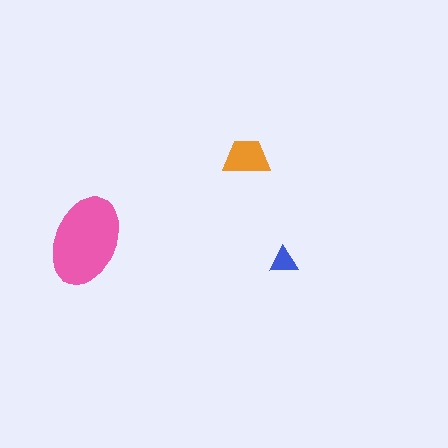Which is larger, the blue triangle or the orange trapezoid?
The orange trapezoid.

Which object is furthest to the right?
The blue triangle is rightmost.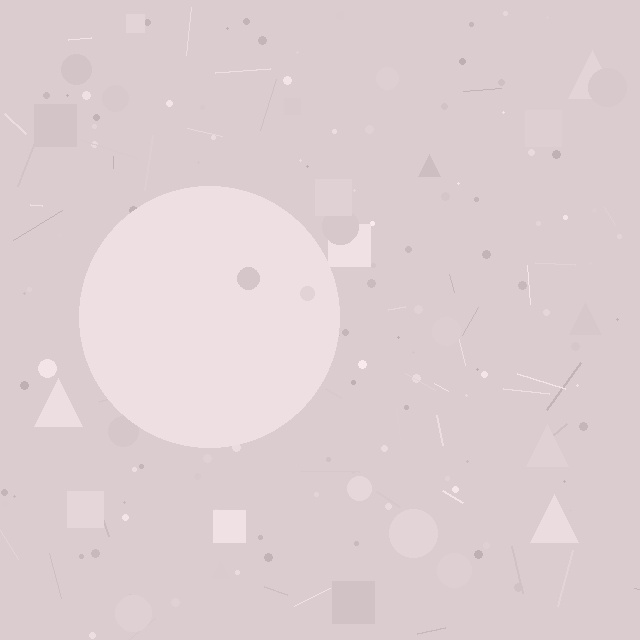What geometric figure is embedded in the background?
A circle is embedded in the background.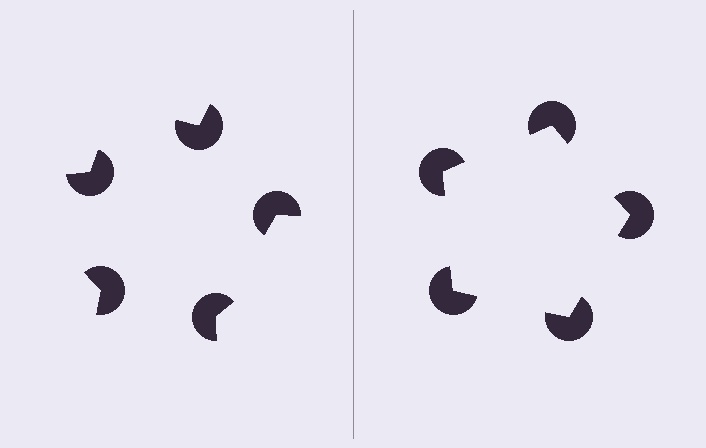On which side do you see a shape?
An illusory pentagon appears on the right side. On the left side the wedge cuts are rotated, so no coherent shape forms.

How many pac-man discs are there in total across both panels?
10 — 5 on each side.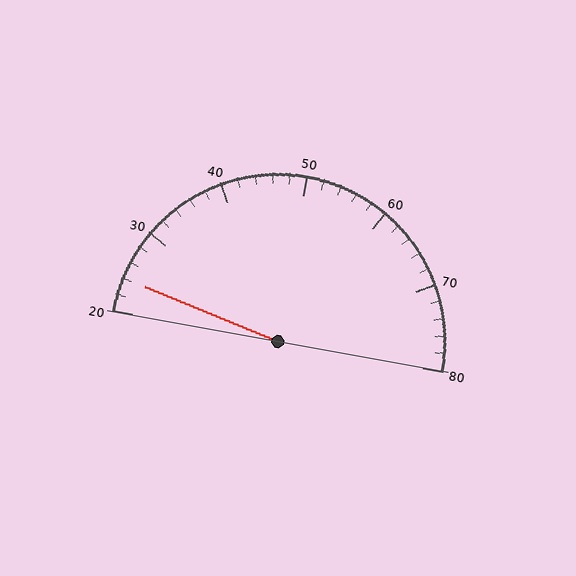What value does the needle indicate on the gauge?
The needle indicates approximately 24.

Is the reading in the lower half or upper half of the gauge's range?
The reading is in the lower half of the range (20 to 80).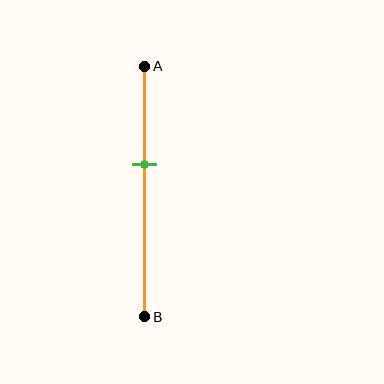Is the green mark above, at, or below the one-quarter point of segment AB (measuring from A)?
The green mark is below the one-quarter point of segment AB.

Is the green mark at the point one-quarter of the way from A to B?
No, the mark is at about 40% from A, not at the 25% one-quarter point.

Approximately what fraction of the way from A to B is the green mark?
The green mark is approximately 40% of the way from A to B.